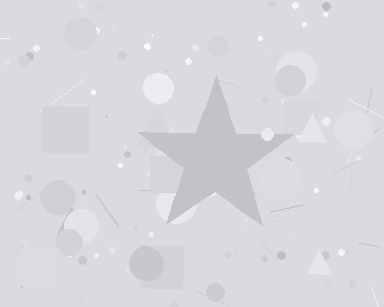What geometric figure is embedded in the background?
A star is embedded in the background.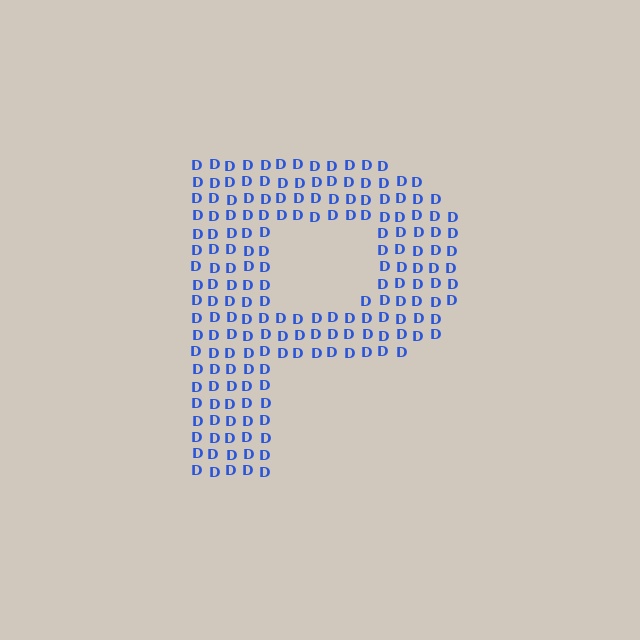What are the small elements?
The small elements are letter D's.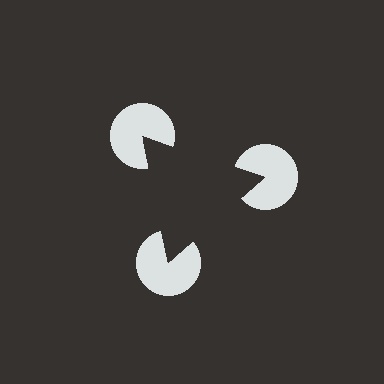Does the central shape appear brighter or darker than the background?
It typically appears slightly darker than the background, even though no actual brightness change is drawn.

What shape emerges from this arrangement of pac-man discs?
An illusory triangle — its edges are inferred from the aligned wedge cuts in the pac-man discs, not physically drawn.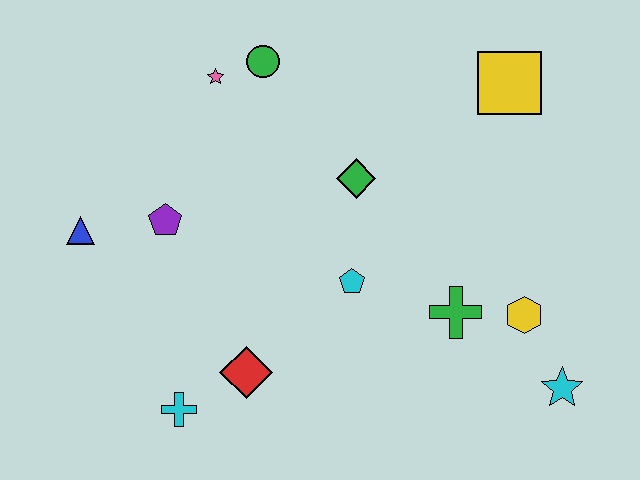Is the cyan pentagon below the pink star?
Yes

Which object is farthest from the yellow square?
The cyan cross is farthest from the yellow square.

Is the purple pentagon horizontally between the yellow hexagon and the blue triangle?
Yes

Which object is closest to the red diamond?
The cyan cross is closest to the red diamond.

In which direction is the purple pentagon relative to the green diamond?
The purple pentagon is to the left of the green diamond.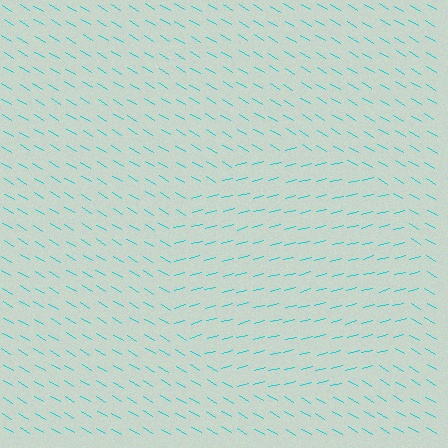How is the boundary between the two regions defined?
The boundary is defined purely by a change in line orientation (approximately 45 degrees difference). All lines are the same color and thickness.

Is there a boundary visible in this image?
Yes, there is a texture boundary formed by a change in line orientation.